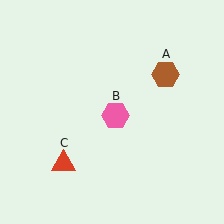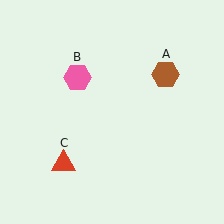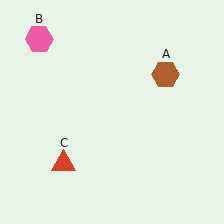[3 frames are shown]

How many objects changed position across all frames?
1 object changed position: pink hexagon (object B).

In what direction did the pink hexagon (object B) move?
The pink hexagon (object B) moved up and to the left.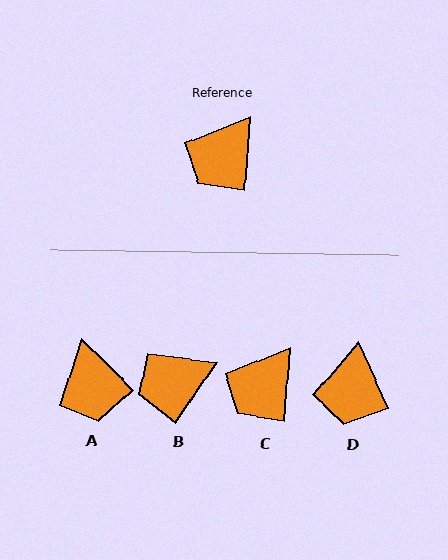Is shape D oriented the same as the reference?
No, it is off by about 29 degrees.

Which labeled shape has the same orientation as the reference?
C.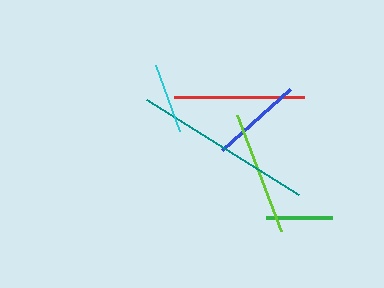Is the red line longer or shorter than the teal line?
The teal line is longer than the red line.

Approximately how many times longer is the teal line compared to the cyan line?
The teal line is approximately 2.6 times the length of the cyan line.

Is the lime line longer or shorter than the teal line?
The teal line is longer than the lime line.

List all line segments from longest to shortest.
From longest to shortest: teal, red, lime, blue, cyan, green.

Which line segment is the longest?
The teal line is the longest at approximately 179 pixels.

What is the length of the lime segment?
The lime segment is approximately 124 pixels long.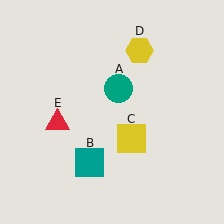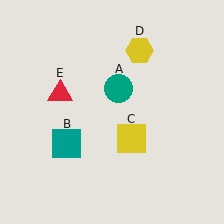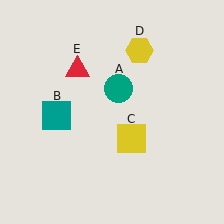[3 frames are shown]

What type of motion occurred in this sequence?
The teal square (object B), red triangle (object E) rotated clockwise around the center of the scene.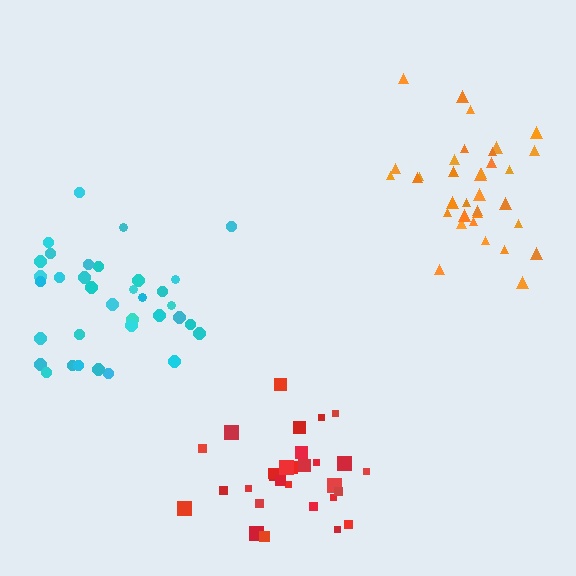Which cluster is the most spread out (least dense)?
Cyan.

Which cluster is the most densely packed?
Orange.